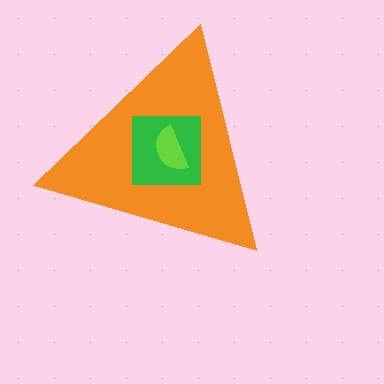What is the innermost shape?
The lime semicircle.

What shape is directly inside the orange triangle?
The green square.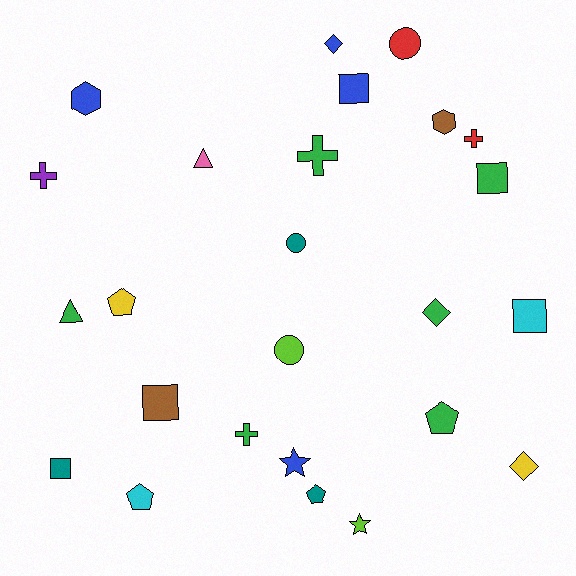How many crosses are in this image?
There are 4 crosses.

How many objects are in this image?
There are 25 objects.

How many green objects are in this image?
There are 6 green objects.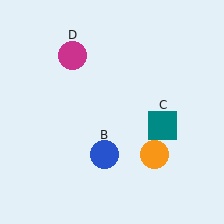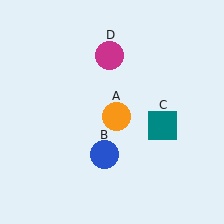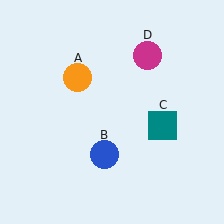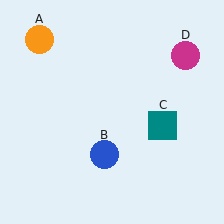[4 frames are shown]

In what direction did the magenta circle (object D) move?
The magenta circle (object D) moved right.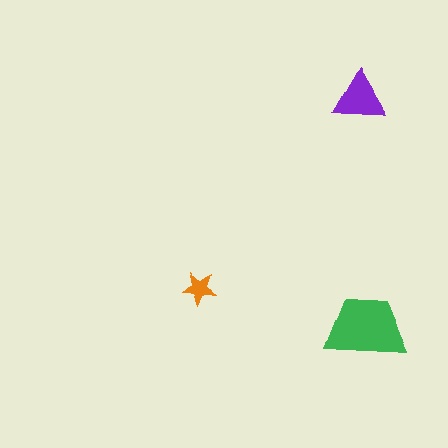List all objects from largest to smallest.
The green trapezoid, the purple triangle, the orange star.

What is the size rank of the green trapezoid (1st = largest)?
1st.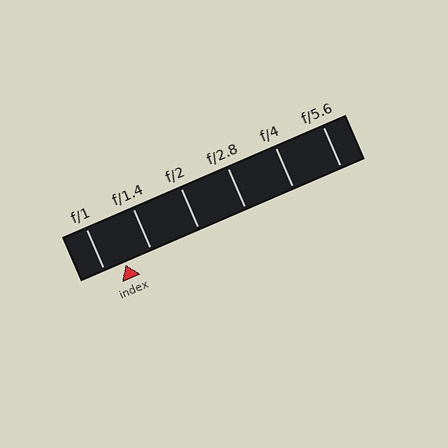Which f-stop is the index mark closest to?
The index mark is closest to f/1.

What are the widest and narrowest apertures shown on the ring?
The widest aperture shown is f/1 and the narrowest is f/5.6.